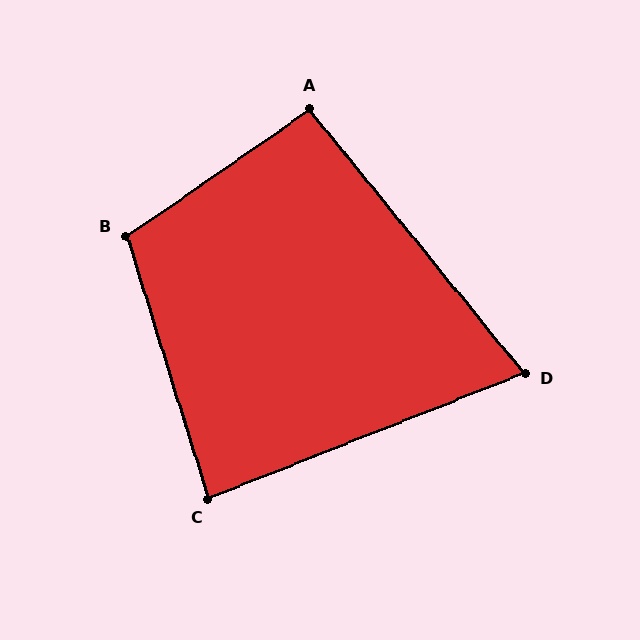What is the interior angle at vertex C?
Approximately 86 degrees (approximately right).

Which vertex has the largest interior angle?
B, at approximately 107 degrees.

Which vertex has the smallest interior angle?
D, at approximately 73 degrees.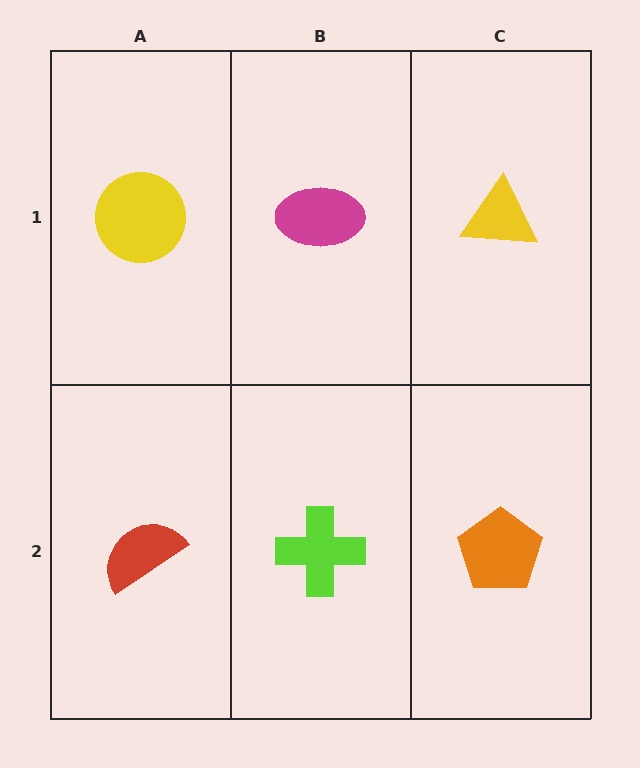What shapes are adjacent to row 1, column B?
A lime cross (row 2, column B), a yellow circle (row 1, column A), a yellow triangle (row 1, column C).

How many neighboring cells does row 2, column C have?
2.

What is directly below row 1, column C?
An orange pentagon.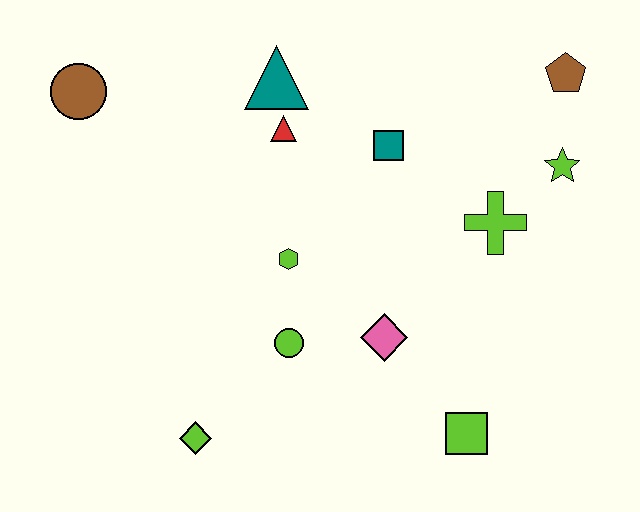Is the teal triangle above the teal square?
Yes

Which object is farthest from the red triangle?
The lime square is farthest from the red triangle.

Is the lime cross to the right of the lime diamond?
Yes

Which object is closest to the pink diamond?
The lime circle is closest to the pink diamond.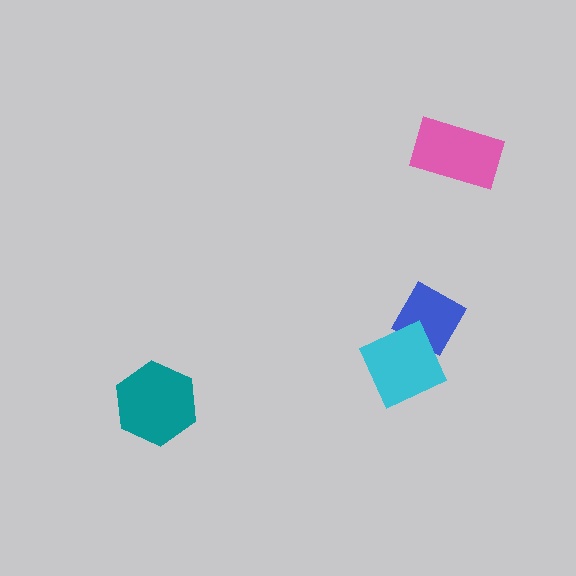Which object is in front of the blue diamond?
The cyan diamond is in front of the blue diamond.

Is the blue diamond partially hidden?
Yes, it is partially covered by another shape.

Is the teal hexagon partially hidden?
No, no other shape covers it.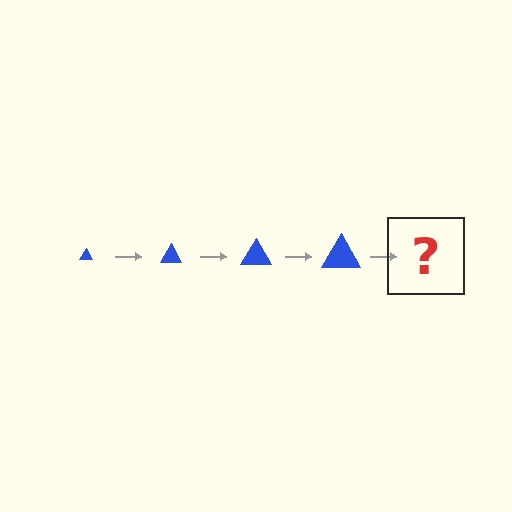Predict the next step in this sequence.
The next step is a blue triangle, larger than the previous one.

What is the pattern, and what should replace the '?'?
The pattern is that the triangle gets progressively larger each step. The '?' should be a blue triangle, larger than the previous one.